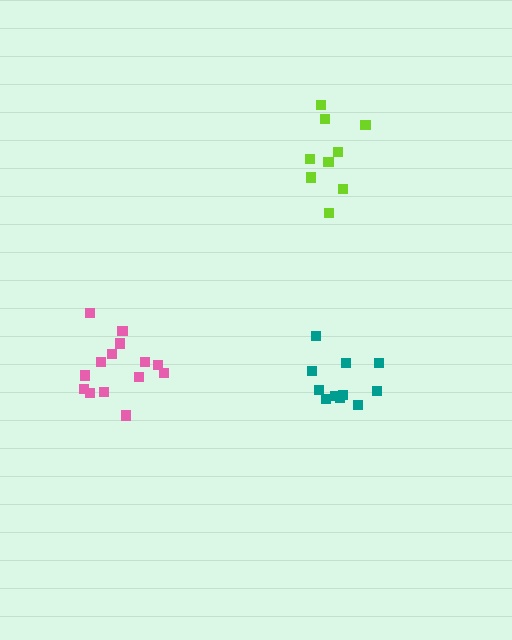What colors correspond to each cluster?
The clusters are colored: teal, pink, lime.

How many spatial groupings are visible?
There are 3 spatial groupings.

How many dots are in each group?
Group 1: 11 dots, Group 2: 14 dots, Group 3: 9 dots (34 total).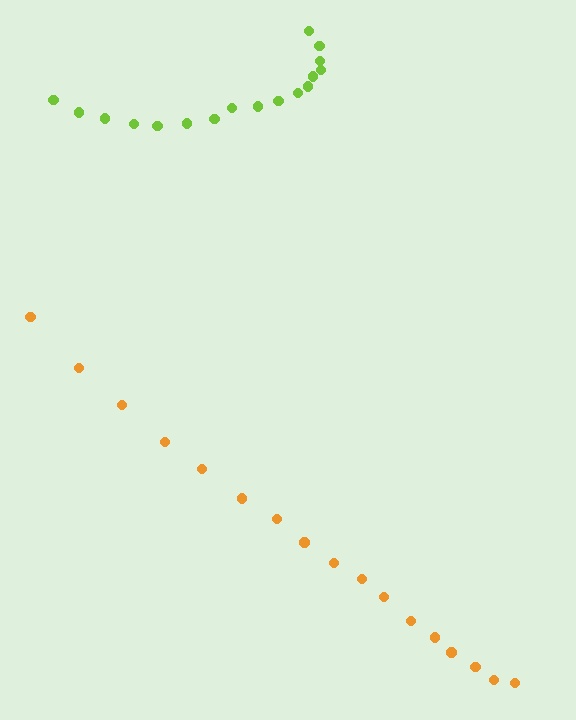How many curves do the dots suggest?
There are 2 distinct paths.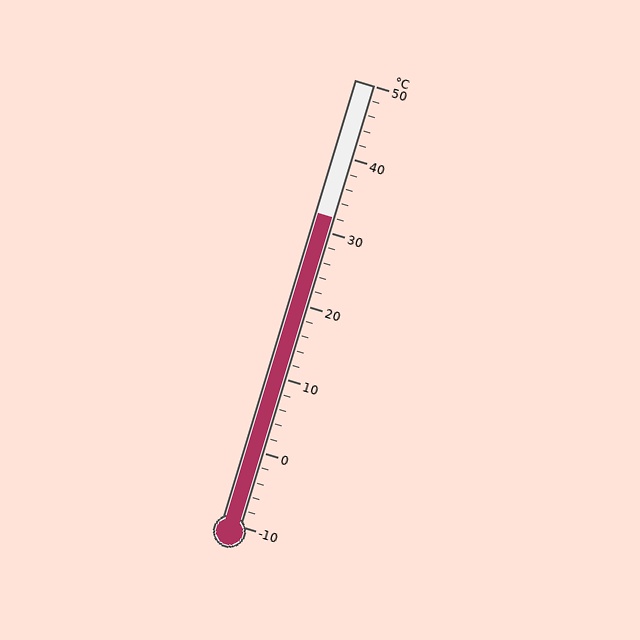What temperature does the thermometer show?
The thermometer shows approximately 32°C.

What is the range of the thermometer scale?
The thermometer scale ranges from -10°C to 50°C.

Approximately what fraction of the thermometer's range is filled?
The thermometer is filled to approximately 70% of its range.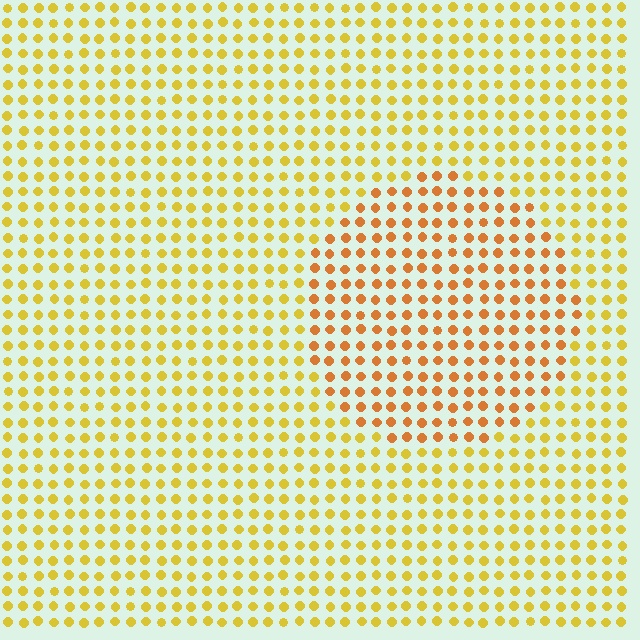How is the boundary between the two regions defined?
The boundary is defined purely by a slight shift in hue (about 27 degrees). Spacing, size, and orientation are identical on both sides.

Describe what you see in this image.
The image is filled with small yellow elements in a uniform arrangement. A circle-shaped region is visible where the elements are tinted to a slightly different hue, forming a subtle color boundary.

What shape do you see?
I see a circle.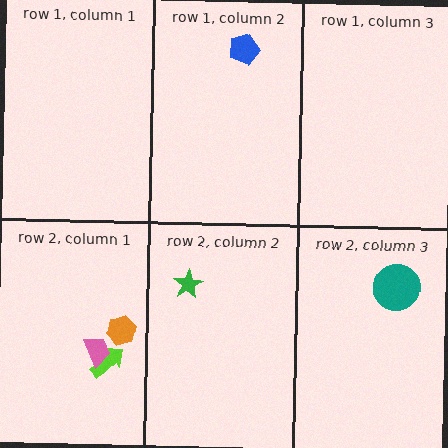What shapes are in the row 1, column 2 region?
The blue pentagon.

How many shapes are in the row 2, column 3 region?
1.